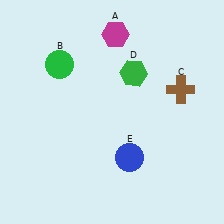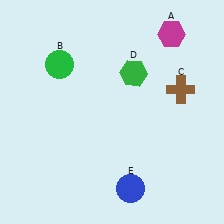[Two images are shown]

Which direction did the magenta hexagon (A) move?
The magenta hexagon (A) moved right.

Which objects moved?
The objects that moved are: the magenta hexagon (A), the blue circle (E).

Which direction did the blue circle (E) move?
The blue circle (E) moved down.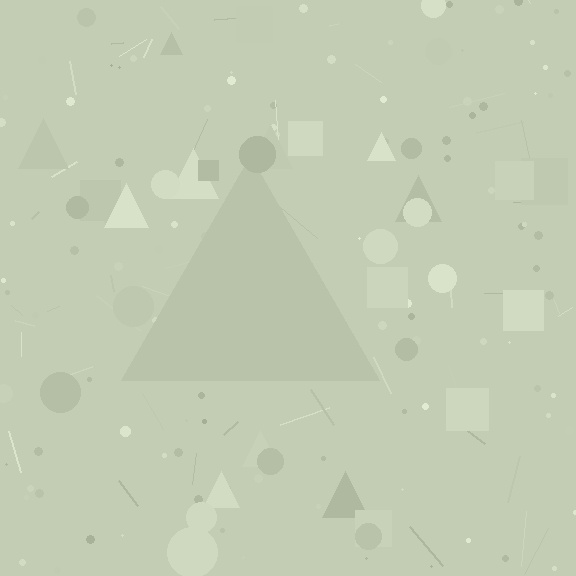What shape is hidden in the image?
A triangle is hidden in the image.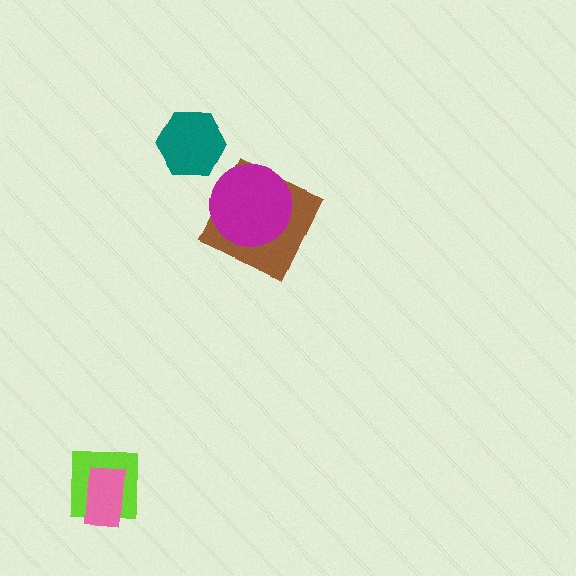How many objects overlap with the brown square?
1 object overlaps with the brown square.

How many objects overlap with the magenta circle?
1 object overlaps with the magenta circle.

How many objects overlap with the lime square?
1 object overlaps with the lime square.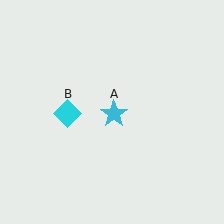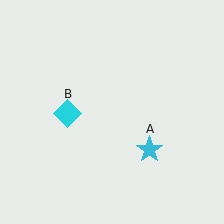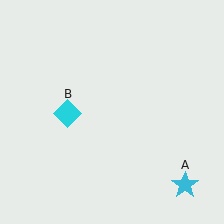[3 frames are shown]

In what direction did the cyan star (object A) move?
The cyan star (object A) moved down and to the right.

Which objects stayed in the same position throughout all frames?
Cyan diamond (object B) remained stationary.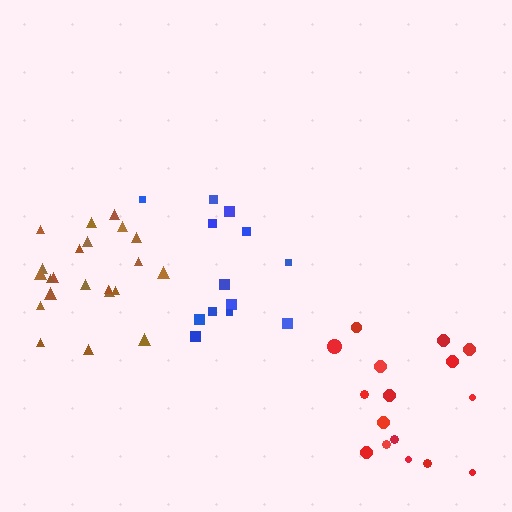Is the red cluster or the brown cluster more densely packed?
Red.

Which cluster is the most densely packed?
Blue.